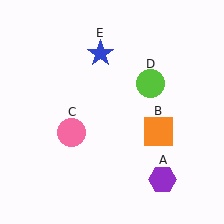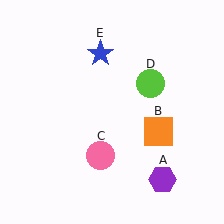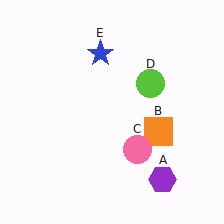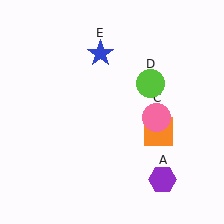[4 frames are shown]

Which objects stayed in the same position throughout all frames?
Purple hexagon (object A) and orange square (object B) and lime circle (object D) and blue star (object E) remained stationary.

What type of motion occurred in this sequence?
The pink circle (object C) rotated counterclockwise around the center of the scene.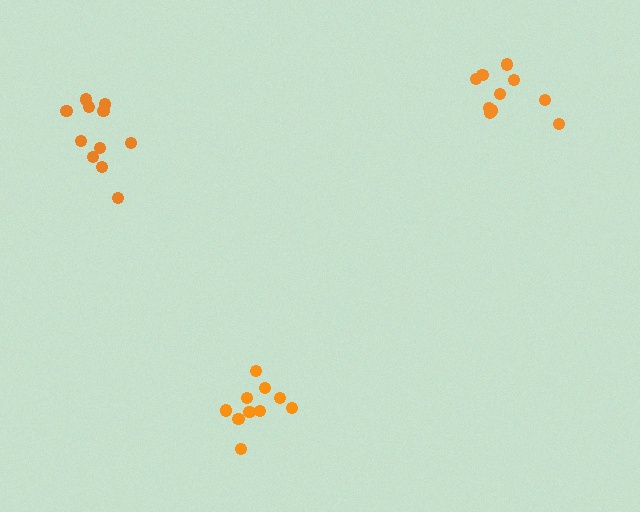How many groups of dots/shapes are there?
There are 3 groups.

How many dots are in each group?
Group 1: 10 dots, Group 2: 10 dots, Group 3: 11 dots (31 total).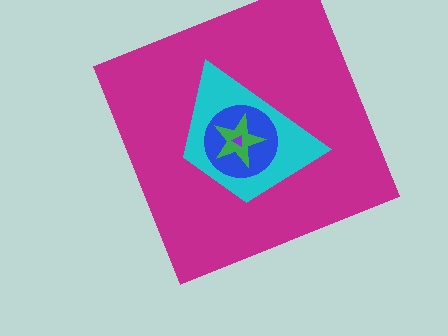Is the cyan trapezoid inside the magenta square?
Yes.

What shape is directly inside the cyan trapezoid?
The blue circle.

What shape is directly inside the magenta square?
The cyan trapezoid.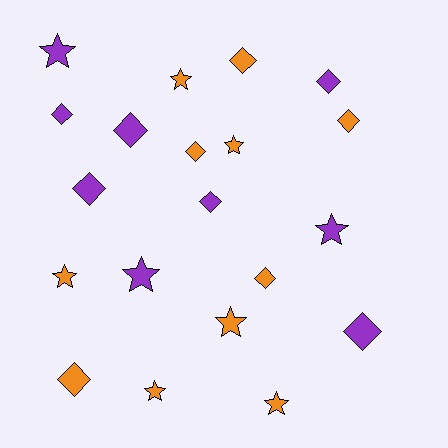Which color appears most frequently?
Orange, with 11 objects.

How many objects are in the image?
There are 20 objects.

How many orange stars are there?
There are 6 orange stars.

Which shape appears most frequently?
Diamond, with 11 objects.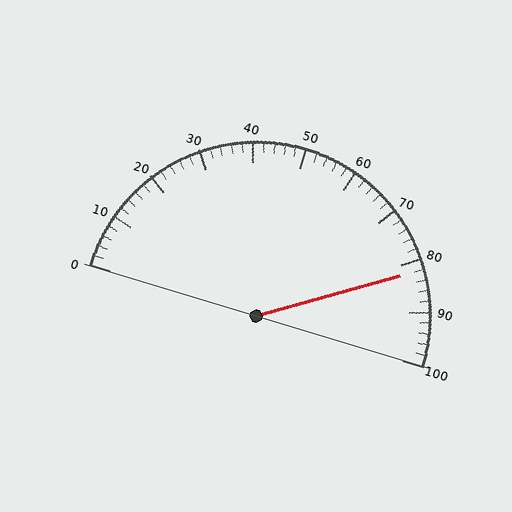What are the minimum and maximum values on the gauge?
The gauge ranges from 0 to 100.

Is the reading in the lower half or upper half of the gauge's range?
The reading is in the upper half of the range (0 to 100).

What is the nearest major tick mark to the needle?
The nearest major tick mark is 80.